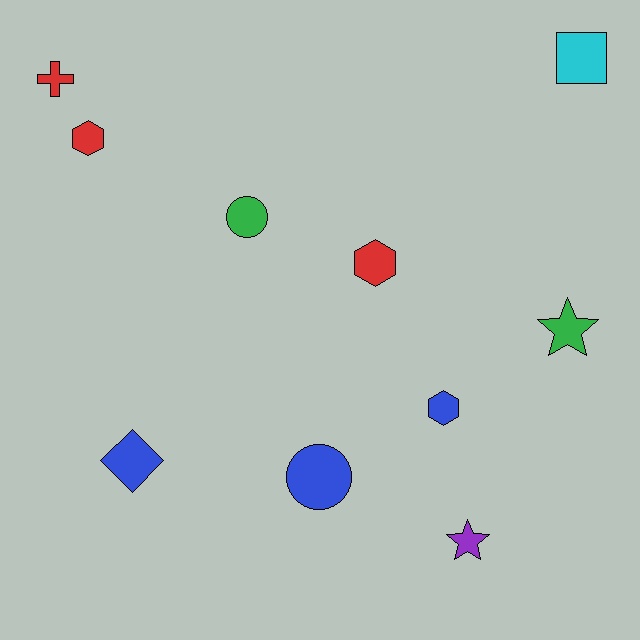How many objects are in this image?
There are 10 objects.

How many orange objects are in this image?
There are no orange objects.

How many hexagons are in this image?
There are 3 hexagons.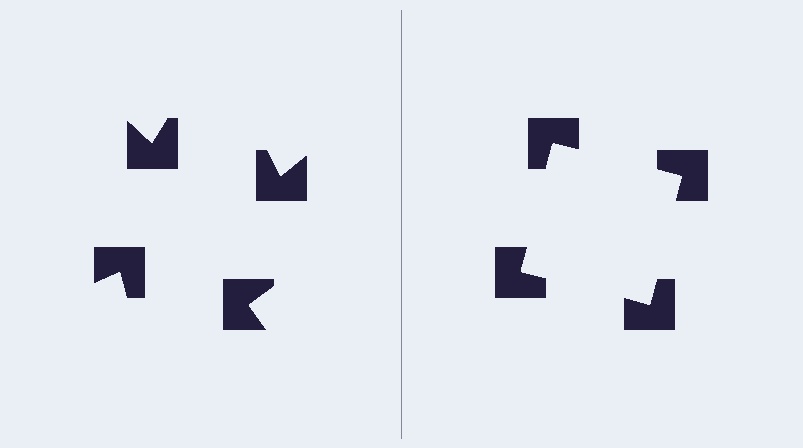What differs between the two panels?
The notched squares are positioned identically on both sides; only the wedge orientations differ. On the right they align to a square; on the left they are misaligned.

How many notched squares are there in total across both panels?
8 — 4 on each side.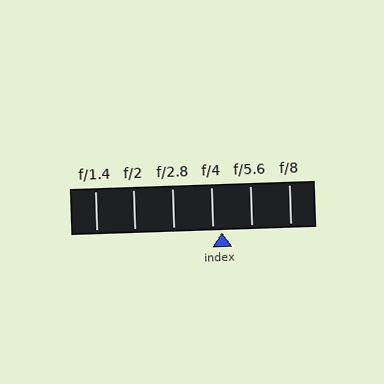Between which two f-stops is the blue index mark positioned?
The index mark is between f/4 and f/5.6.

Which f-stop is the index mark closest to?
The index mark is closest to f/4.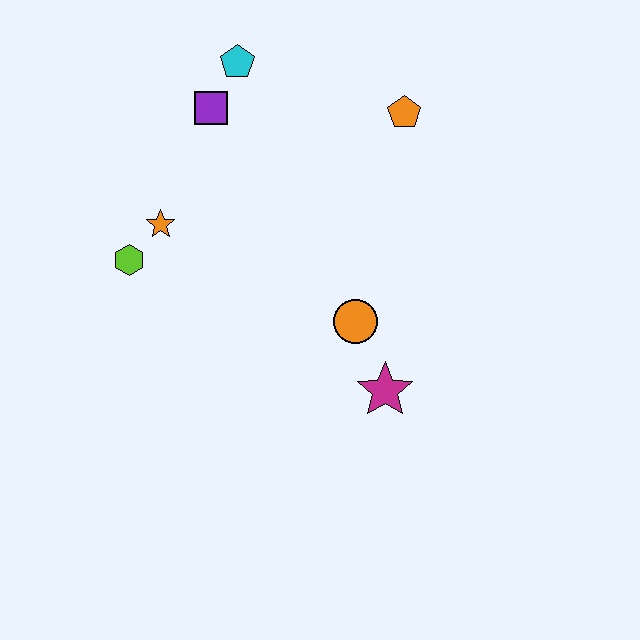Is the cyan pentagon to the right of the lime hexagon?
Yes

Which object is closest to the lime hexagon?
The orange star is closest to the lime hexagon.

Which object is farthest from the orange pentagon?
The lime hexagon is farthest from the orange pentagon.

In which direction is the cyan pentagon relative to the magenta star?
The cyan pentagon is above the magenta star.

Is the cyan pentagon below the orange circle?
No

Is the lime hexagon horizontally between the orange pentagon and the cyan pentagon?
No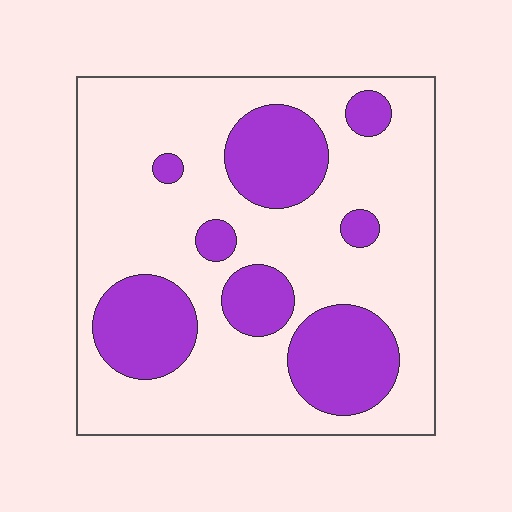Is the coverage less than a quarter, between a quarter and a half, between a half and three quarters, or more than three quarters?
Between a quarter and a half.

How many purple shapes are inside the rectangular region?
8.